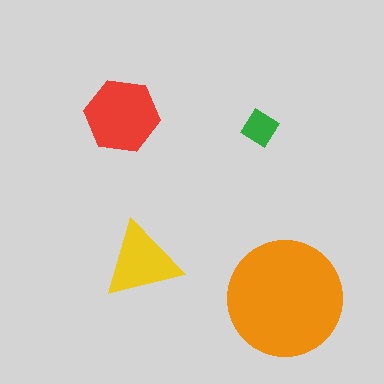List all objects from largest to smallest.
The orange circle, the red hexagon, the yellow triangle, the green diamond.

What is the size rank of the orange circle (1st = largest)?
1st.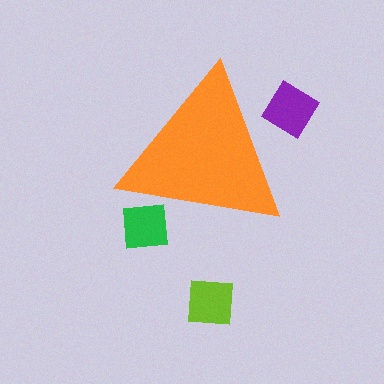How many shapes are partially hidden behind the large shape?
2 shapes are partially hidden.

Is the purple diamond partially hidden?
Yes, the purple diamond is partially hidden behind the orange triangle.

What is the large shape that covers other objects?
An orange triangle.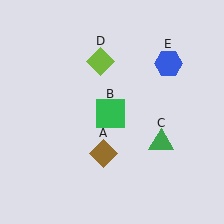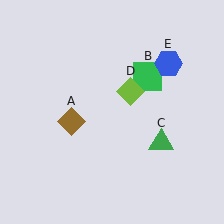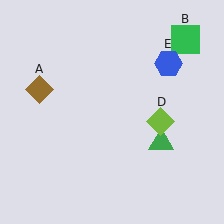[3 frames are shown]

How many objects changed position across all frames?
3 objects changed position: brown diamond (object A), green square (object B), lime diamond (object D).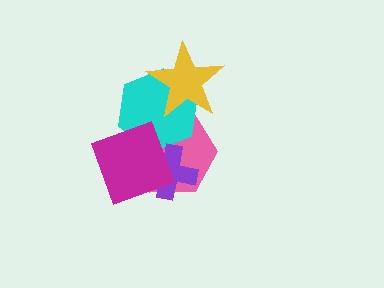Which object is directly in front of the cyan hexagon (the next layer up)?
The purple cross is directly in front of the cyan hexagon.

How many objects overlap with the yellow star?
2 objects overlap with the yellow star.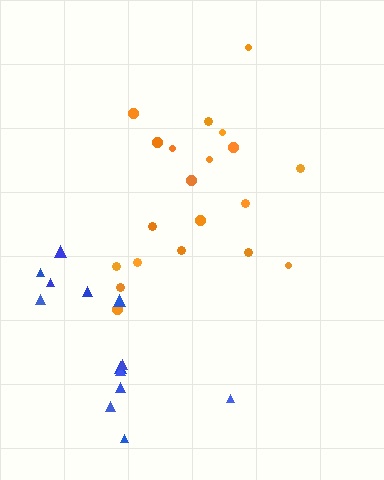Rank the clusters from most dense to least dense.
orange, blue.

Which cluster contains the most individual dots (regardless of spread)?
Orange (20).